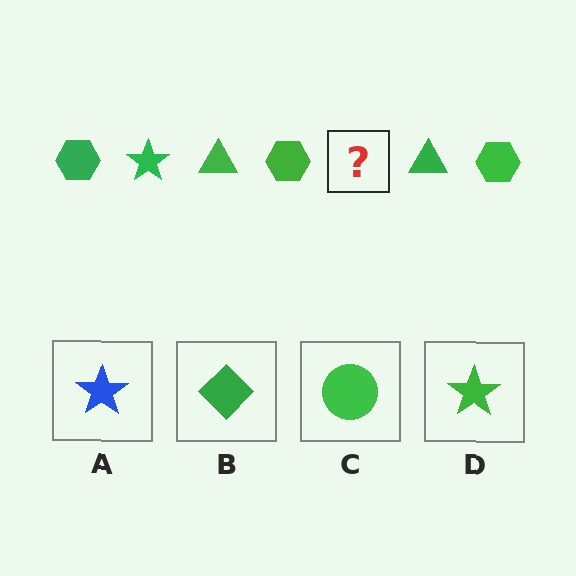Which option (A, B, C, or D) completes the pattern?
D.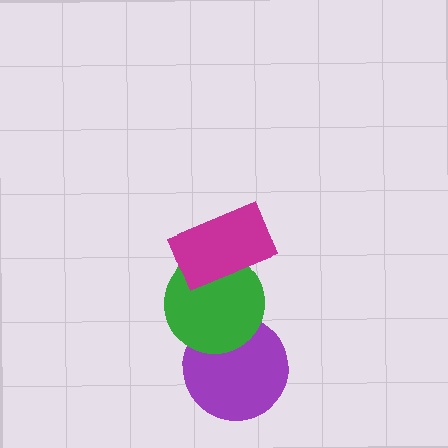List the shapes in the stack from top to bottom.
From top to bottom: the magenta rectangle, the green circle, the purple circle.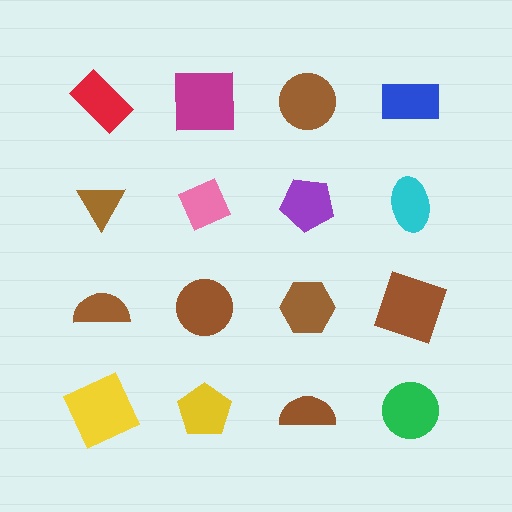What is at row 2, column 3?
A purple pentagon.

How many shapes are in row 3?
4 shapes.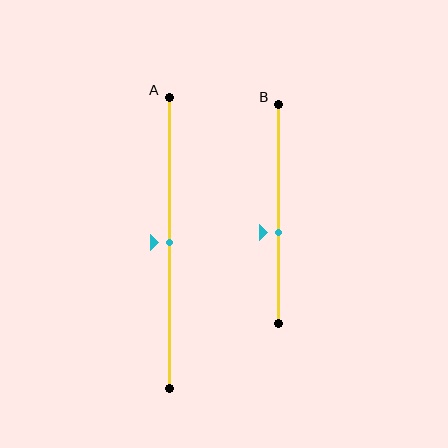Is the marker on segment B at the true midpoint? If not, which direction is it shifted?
No, the marker on segment B is shifted downward by about 8% of the segment length.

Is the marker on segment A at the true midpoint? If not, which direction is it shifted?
Yes, the marker on segment A is at the true midpoint.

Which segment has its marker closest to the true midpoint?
Segment A has its marker closest to the true midpoint.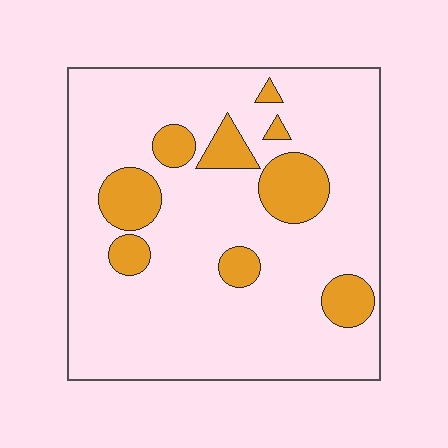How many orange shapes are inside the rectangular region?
9.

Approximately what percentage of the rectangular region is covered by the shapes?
Approximately 15%.